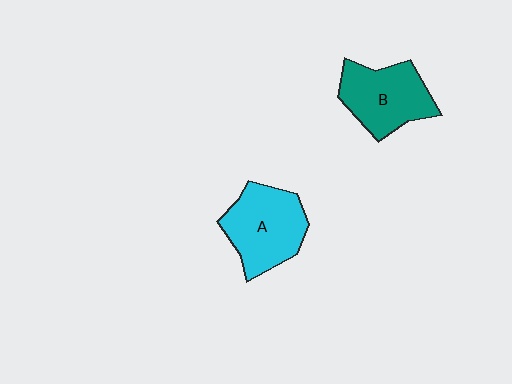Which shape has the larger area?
Shape A (cyan).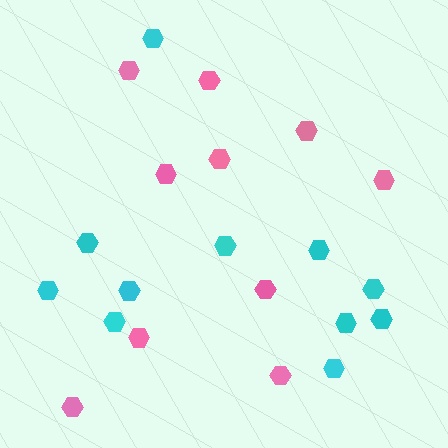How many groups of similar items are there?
There are 2 groups: one group of pink hexagons (10) and one group of cyan hexagons (11).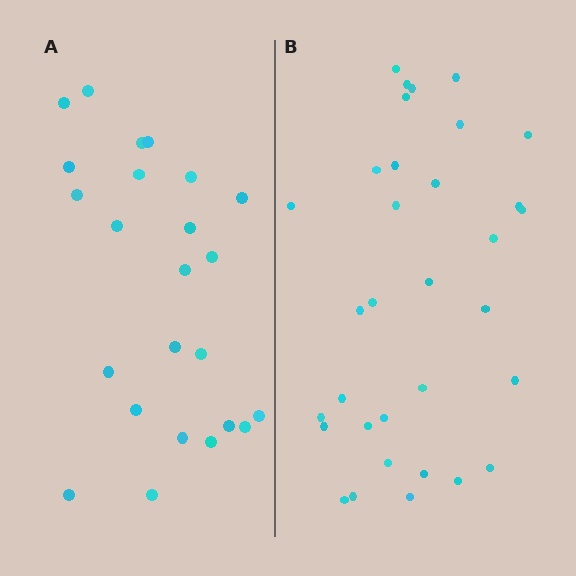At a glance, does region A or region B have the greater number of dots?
Region B (the right region) has more dots.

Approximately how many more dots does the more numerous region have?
Region B has roughly 8 or so more dots than region A.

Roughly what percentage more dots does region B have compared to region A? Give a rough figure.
About 40% more.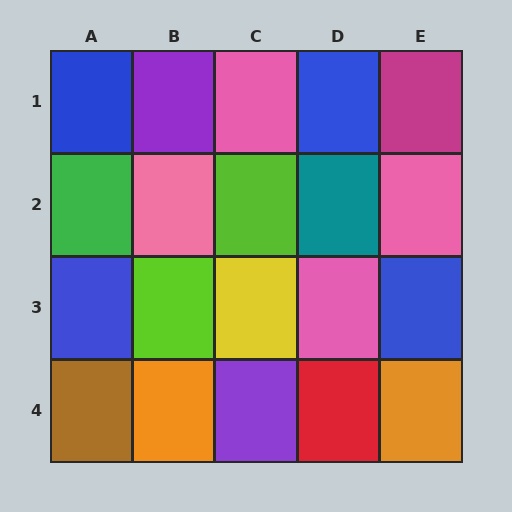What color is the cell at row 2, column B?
Pink.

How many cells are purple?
2 cells are purple.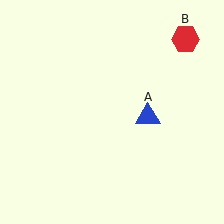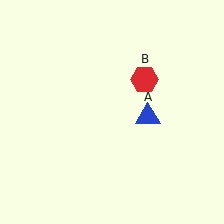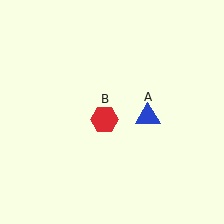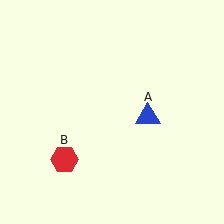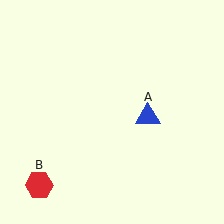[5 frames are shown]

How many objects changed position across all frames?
1 object changed position: red hexagon (object B).